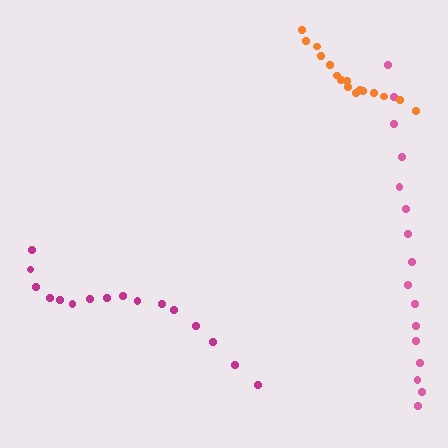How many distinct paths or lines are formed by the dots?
There are 3 distinct paths.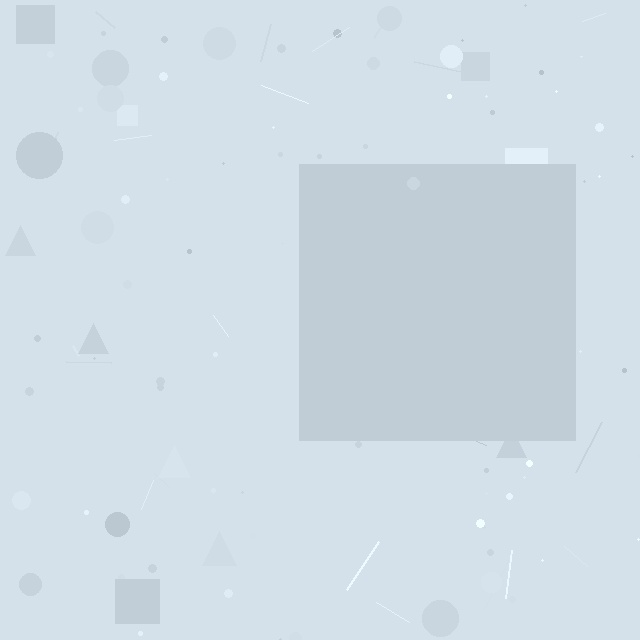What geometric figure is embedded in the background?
A square is embedded in the background.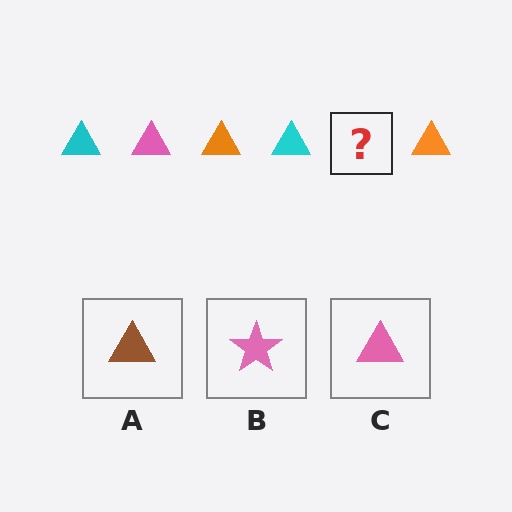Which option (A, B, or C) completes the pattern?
C.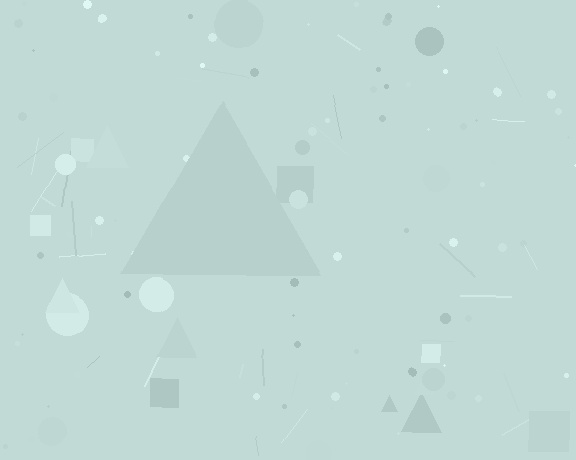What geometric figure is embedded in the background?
A triangle is embedded in the background.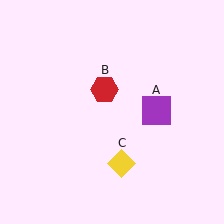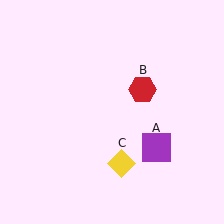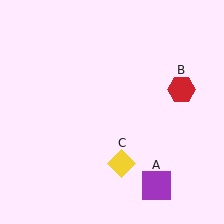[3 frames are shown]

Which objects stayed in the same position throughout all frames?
Yellow diamond (object C) remained stationary.